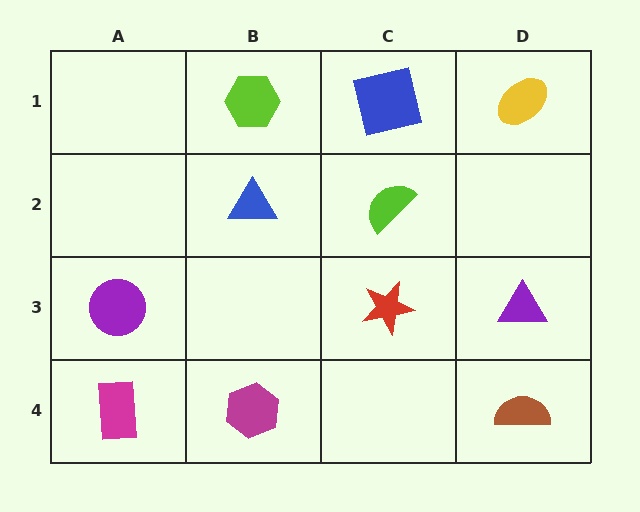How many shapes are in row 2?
2 shapes.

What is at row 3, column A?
A purple circle.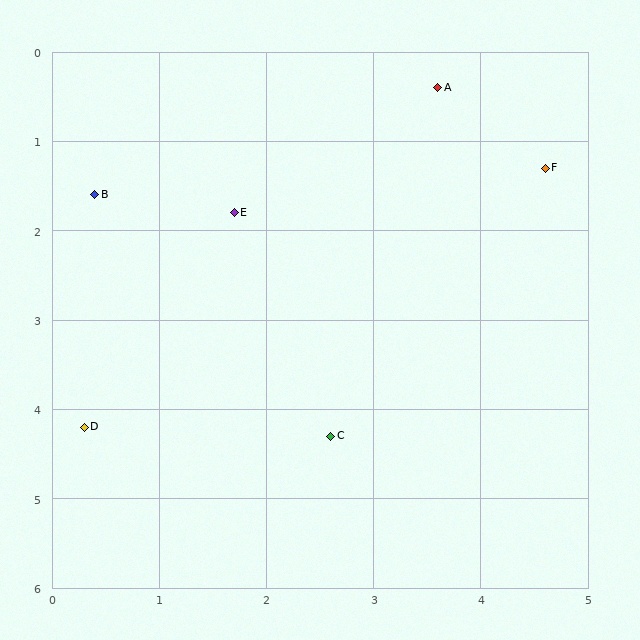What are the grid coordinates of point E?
Point E is at approximately (1.7, 1.8).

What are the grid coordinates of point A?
Point A is at approximately (3.6, 0.4).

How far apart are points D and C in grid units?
Points D and C are about 2.3 grid units apart.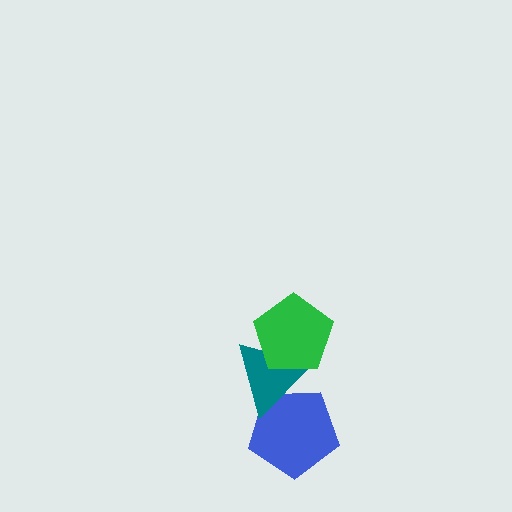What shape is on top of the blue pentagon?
The teal triangle is on top of the blue pentagon.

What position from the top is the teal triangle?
The teal triangle is 2nd from the top.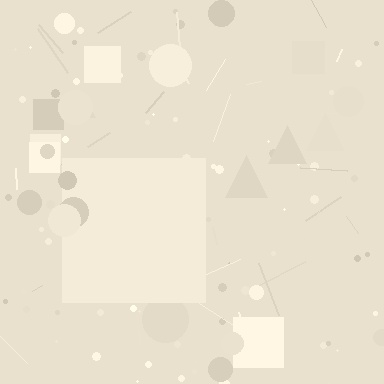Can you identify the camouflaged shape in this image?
The camouflaged shape is a square.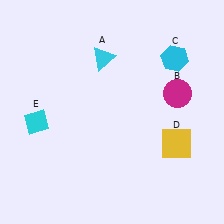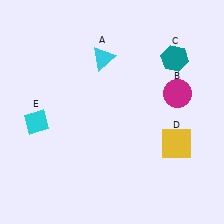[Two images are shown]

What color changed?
The hexagon (C) changed from cyan in Image 1 to teal in Image 2.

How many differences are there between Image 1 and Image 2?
There is 1 difference between the two images.